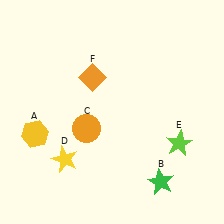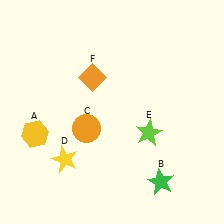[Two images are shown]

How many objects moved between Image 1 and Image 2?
1 object moved between the two images.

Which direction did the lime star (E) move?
The lime star (E) moved left.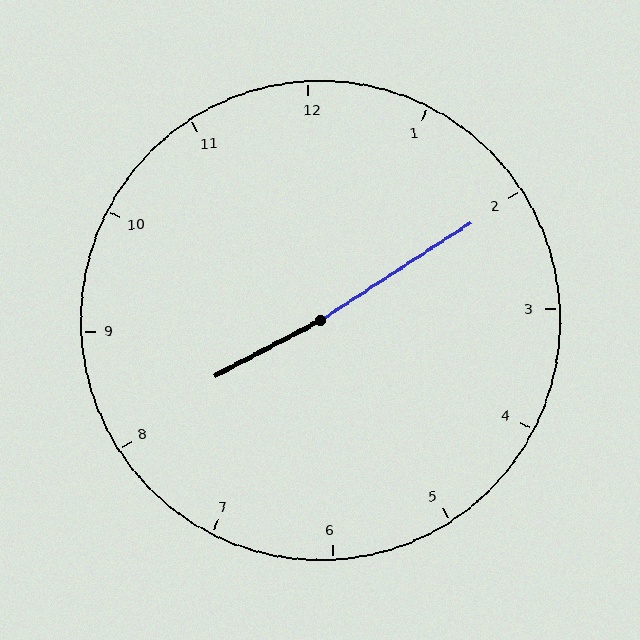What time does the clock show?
8:10.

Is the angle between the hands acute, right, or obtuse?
It is obtuse.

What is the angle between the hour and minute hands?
Approximately 175 degrees.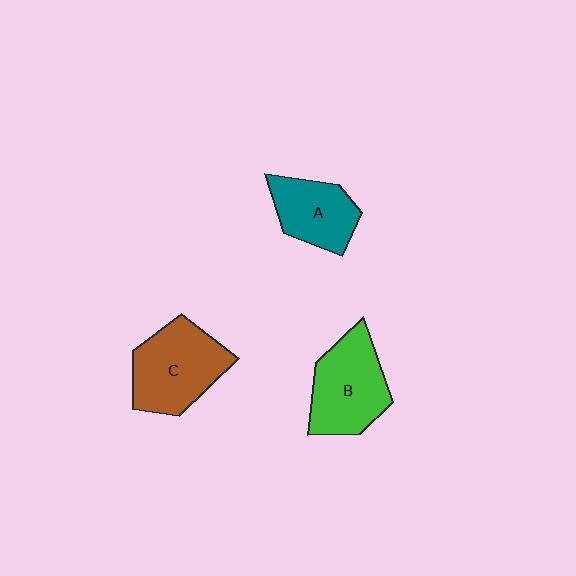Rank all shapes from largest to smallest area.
From largest to smallest: C (brown), B (green), A (teal).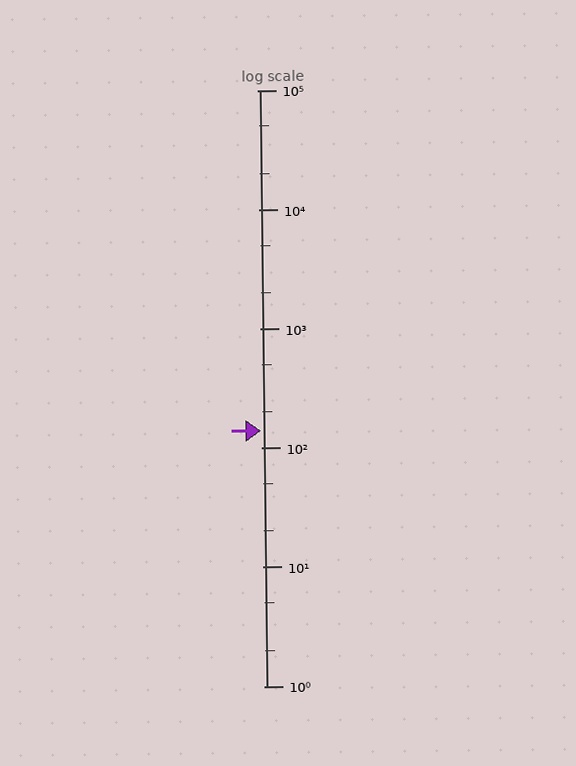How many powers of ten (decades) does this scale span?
The scale spans 5 decades, from 1 to 100000.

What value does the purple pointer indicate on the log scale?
The pointer indicates approximately 140.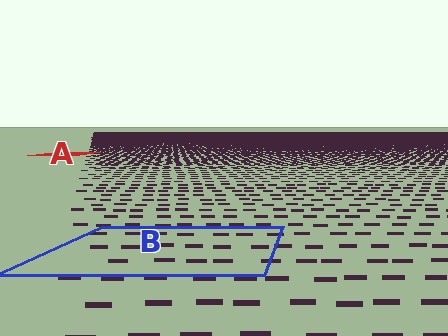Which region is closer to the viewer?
Region B is closer. The texture elements there are larger and more spread out.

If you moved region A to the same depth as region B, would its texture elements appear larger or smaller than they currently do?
They would appear larger. At a closer depth, the same texture elements are projected at a bigger on-screen size.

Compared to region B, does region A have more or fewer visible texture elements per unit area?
Region A has more texture elements per unit area — they are packed more densely because it is farther away.